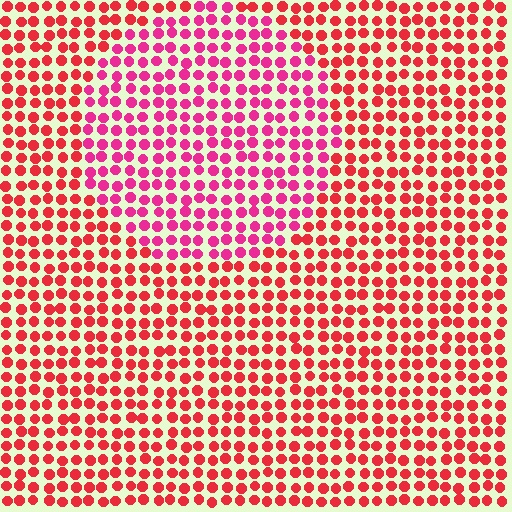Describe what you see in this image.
The image is filled with small red elements in a uniform arrangement. A circle-shaped region is visible where the elements are tinted to a slightly different hue, forming a subtle color boundary.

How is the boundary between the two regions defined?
The boundary is defined purely by a slight shift in hue (about 29 degrees). Spacing, size, and orientation are identical on both sides.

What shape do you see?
I see a circle.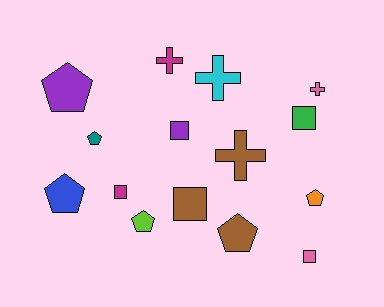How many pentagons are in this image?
There are 6 pentagons.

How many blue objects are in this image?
There is 1 blue object.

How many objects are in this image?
There are 15 objects.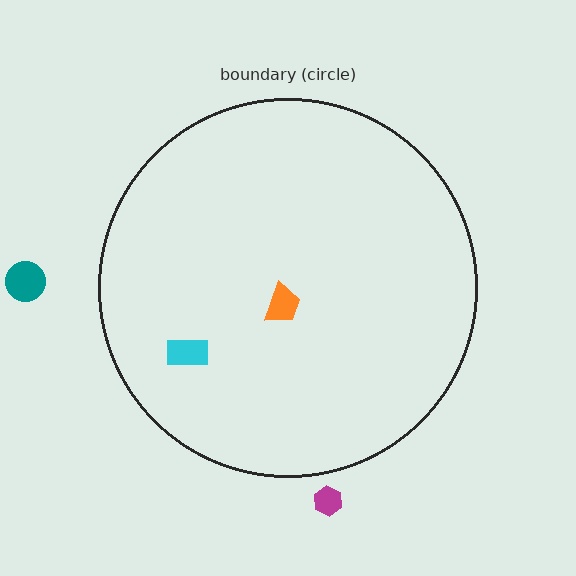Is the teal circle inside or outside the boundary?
Outside.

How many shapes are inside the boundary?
2 inside, 2 outside.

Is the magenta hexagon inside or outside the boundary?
Outside.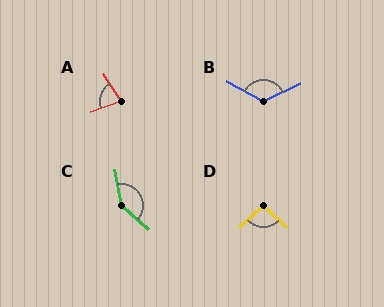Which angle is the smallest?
A, at approximately 77 degrees.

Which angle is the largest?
C, at approximately 141 degrees.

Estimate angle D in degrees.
Approximately 94 degrees.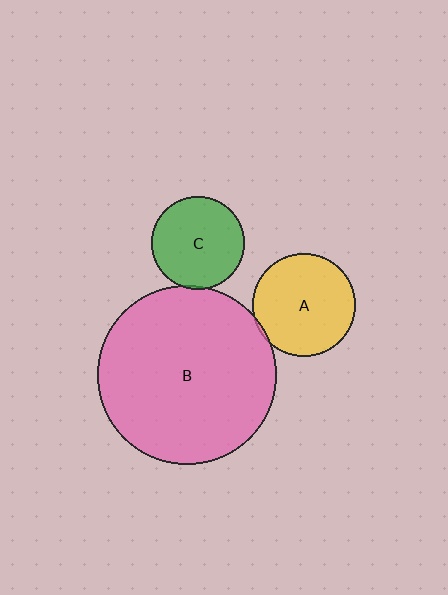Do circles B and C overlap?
Yes.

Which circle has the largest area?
Circle B (pink).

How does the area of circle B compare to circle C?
Approximately 3.7 times.